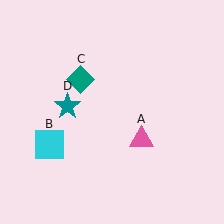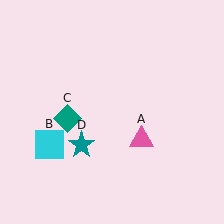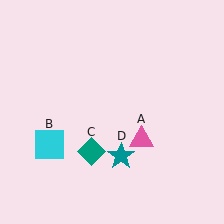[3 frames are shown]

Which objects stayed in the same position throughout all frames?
Pink triangle (object A) and cyan square (object B) remained stationary.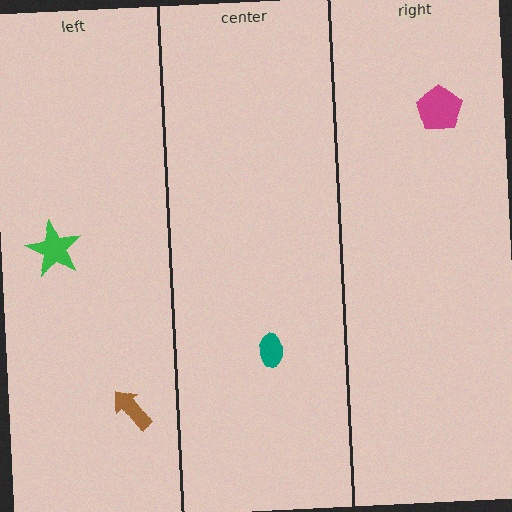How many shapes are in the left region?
2.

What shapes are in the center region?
The teal ellipse.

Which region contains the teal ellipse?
The center region.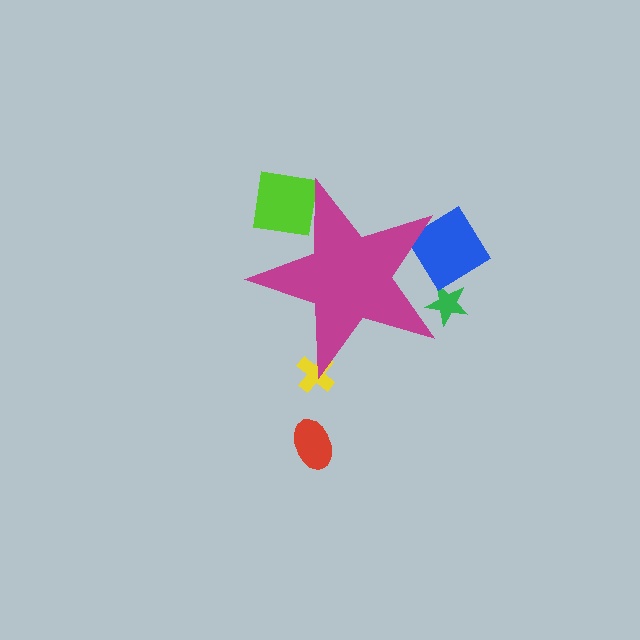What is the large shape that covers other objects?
A magenta star.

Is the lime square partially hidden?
Yes, the lime square is partially hidden behind the magenta star.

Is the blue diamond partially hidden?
Yes, the blue diamond is partially hidden behind the magenta star.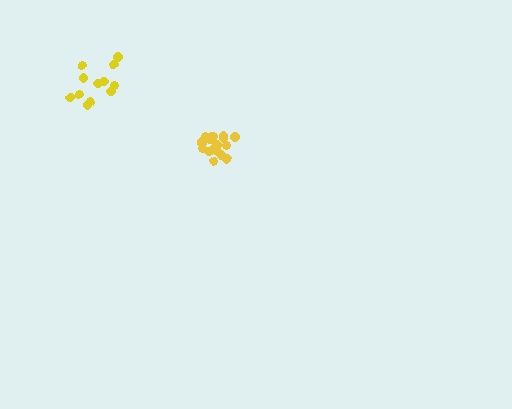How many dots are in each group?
Group 1: 12 dots, Group 2: 18 dots (30 total).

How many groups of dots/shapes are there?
There are 2 groups.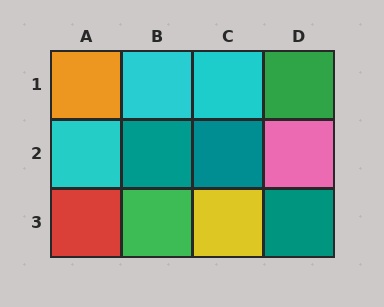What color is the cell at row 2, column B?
Teal.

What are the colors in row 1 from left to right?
Orange, cyan, cyan, green.